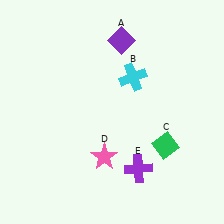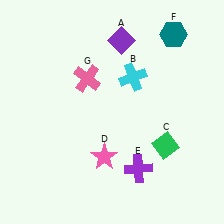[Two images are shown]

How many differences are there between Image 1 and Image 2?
There are 2 differences between the two images.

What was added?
A teal hexagon (F), a pink cross (G) were added in Image 2.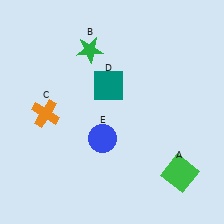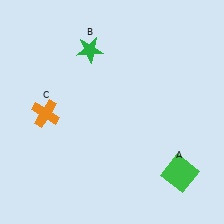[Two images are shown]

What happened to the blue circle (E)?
The blue circle (E) was removed in Image 2. It was in the bottom-left area of Image 1.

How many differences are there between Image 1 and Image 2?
There are 2 differences between the two images.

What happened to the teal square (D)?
The teal square (D) was removed in Image 2. It was in the top-left area of Image 1.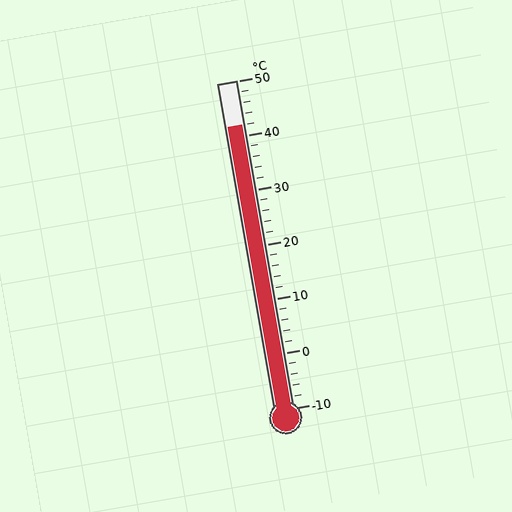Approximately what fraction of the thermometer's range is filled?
The thermometer is filled to approximately 85% of its range.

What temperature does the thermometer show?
The thermometer shows approximately 42°C.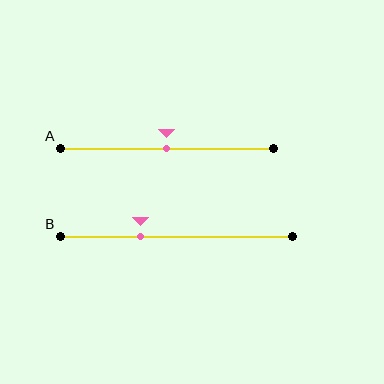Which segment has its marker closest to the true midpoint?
Segment A has its marker closest to the true midpoint.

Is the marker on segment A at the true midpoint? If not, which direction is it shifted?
Yes, the marker on segment A is at the true midpoint.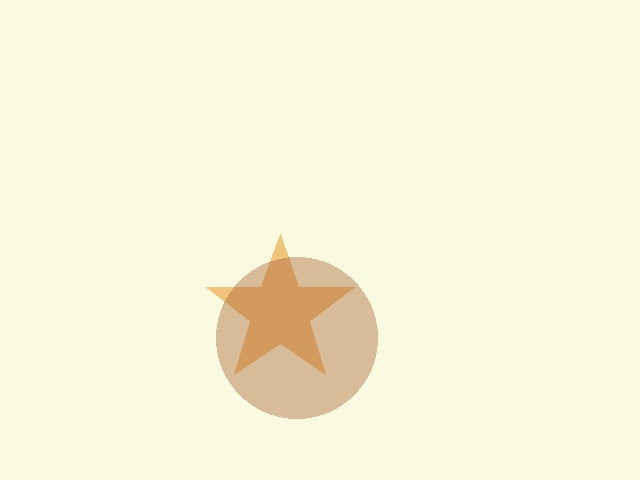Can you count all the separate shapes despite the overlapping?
Yes, there are 2 separate shapes.